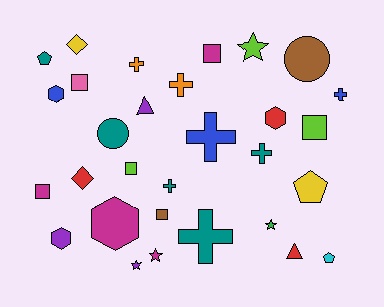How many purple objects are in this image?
There are 3 purple objects.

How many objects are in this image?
There are 30 objects.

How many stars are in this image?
There are 4 stars.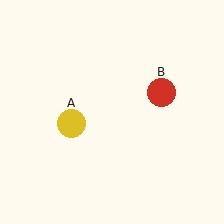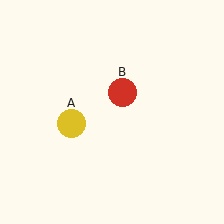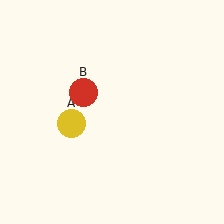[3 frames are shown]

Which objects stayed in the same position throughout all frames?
Yellow circle (object A) remained stationary.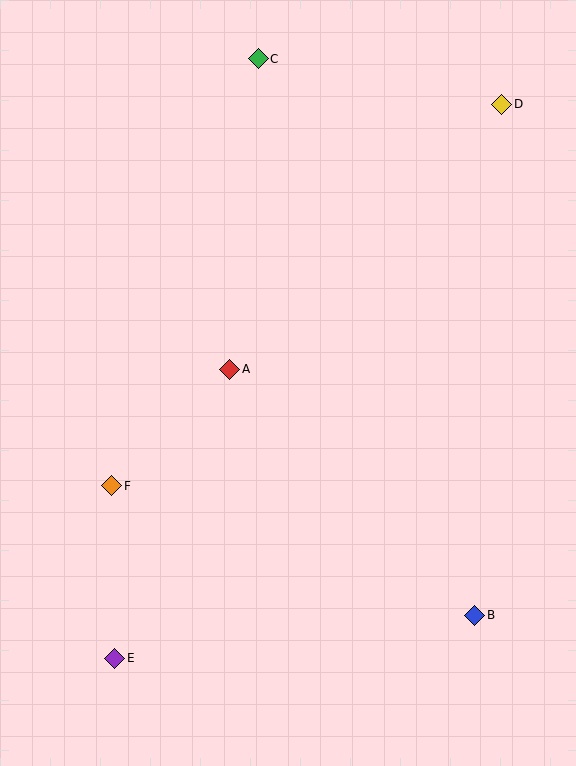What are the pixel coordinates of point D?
Point D is at (502, 104).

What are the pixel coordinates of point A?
Point A is at (230, 369).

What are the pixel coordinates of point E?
Point E is at (115, 658).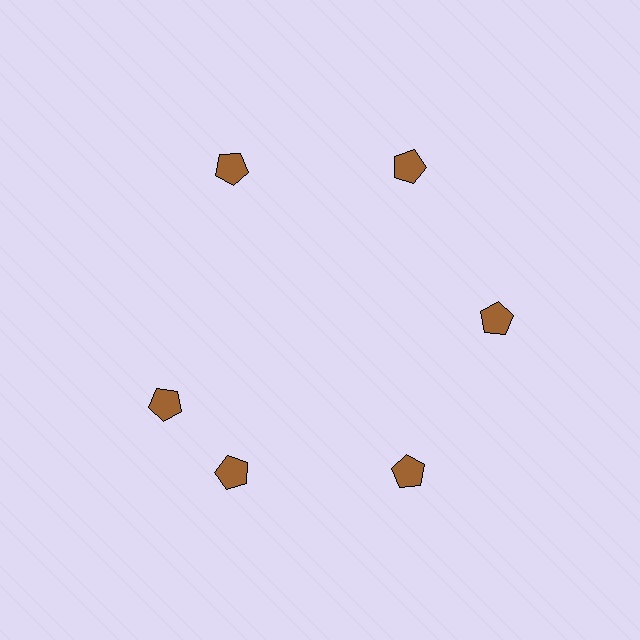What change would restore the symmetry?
The symmetry would be restored by rotating it back into even spacing with its neighbors so that all 6 pentagons sit at equal angles and equal distance from the center.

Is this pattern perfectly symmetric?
No. The 6 brown pentagons are arranged in a ring, but one element near the 9 o'clock position is rotated out of alignment along the ring, breaking the 6-fold rotational symmetry.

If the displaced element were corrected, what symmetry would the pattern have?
It would have 6-fold rotational symmetry — the pattern would map onto itself every 60 degrees.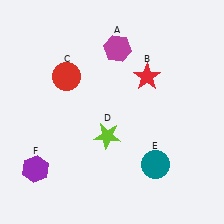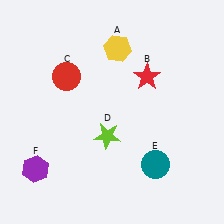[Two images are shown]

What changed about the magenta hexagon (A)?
In Image 1, A is magenta. In Image 2, it changed to yellow.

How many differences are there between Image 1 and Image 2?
There is 1 difference between the two images.